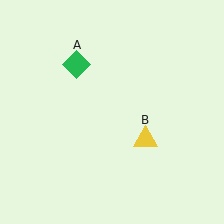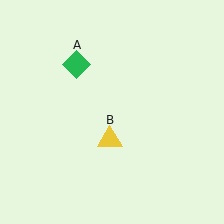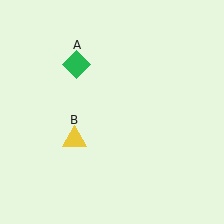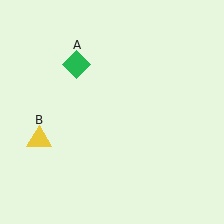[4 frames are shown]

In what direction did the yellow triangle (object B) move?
The yellow triangle (object B) moved left.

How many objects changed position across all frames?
1 object changed position: yellow triangle (object B).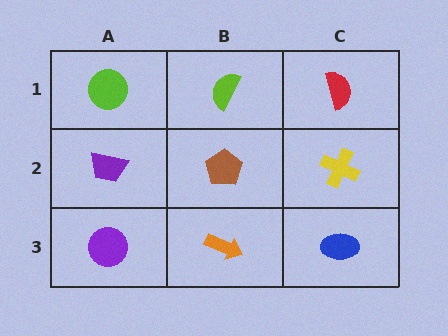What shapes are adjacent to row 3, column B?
A brown pentagon (row 2, column B), a purple circle (row 3, column A), a blue ellipse (row 3, column C).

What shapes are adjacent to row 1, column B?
A brown pentagon (row 2, column B), a lime circle (row 1, column A), a red semicircle (row 1, column C).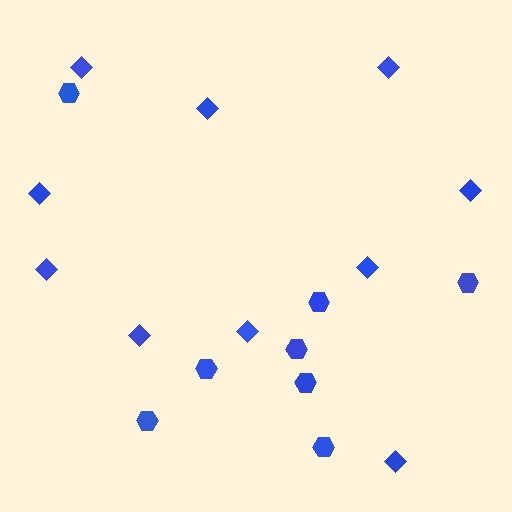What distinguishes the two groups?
There are 2 groups: one group of hexagons (8) and one group of diamonds (10).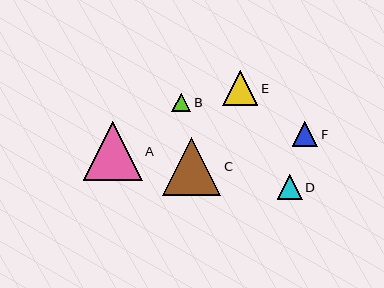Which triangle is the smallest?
Triangle B is the smallest with a size of approximately 19 pixels.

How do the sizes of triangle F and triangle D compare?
Triangle F and triangle D are approximately the same size.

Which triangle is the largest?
Triangle A is the largest with a size of approximately 58 pixels.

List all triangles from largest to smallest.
From largest to smallest: A, C, E, F, D, B.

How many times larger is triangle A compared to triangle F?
Triangle A is approximately 2.3 times the size of triangle F.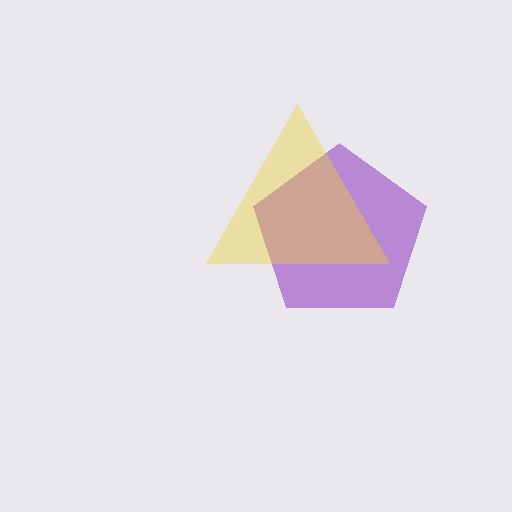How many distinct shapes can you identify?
There are 2 distinct shapes: a purple pentagon, a yellow triangle.